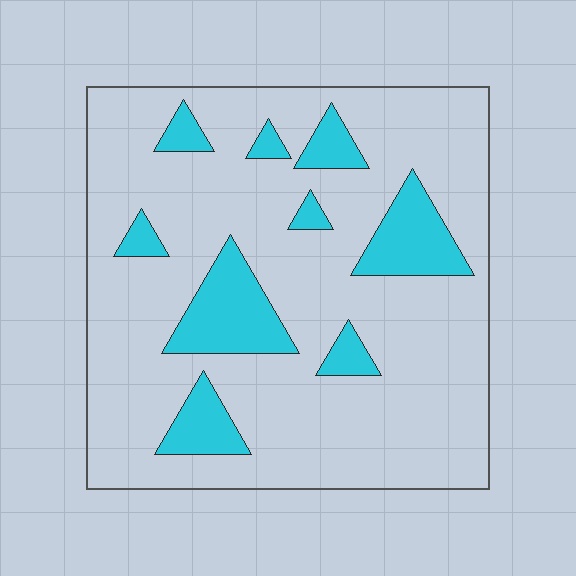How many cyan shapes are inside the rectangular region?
9.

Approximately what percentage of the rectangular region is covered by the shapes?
Approximately 20%.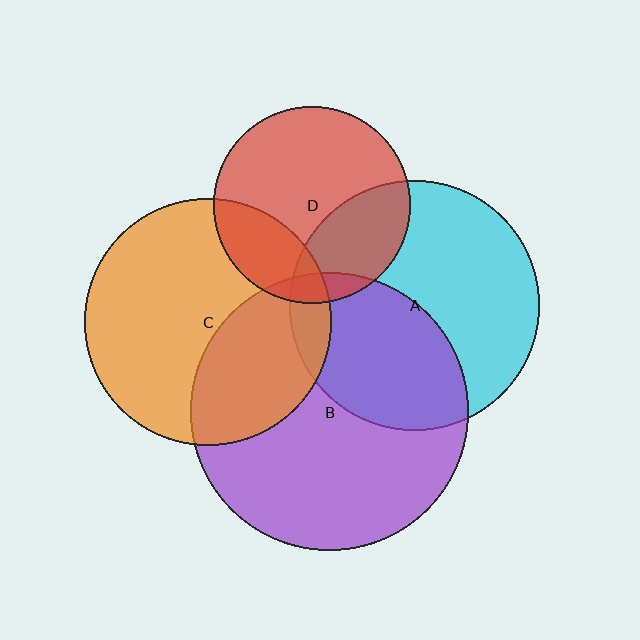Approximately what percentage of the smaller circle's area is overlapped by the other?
Approximately 10%.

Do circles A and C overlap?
Yes.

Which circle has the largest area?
Circle B (purple).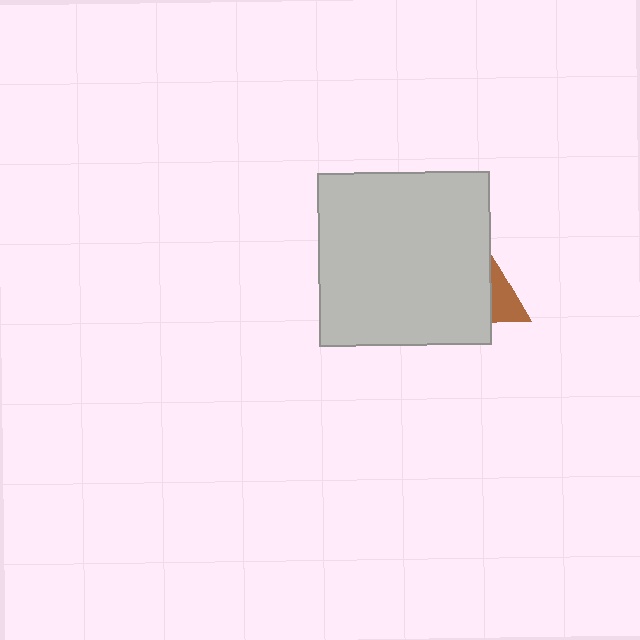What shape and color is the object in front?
The object in front is a light gray square.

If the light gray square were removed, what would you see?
You would see the complete brown triangle.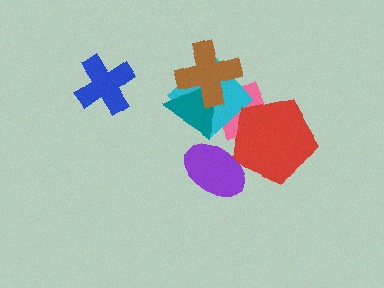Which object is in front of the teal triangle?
The brown cross is in front of the teal triangle.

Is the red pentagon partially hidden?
Yes, it is partially covered by another shape.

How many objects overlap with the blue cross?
0 objects overlap with the blue cross.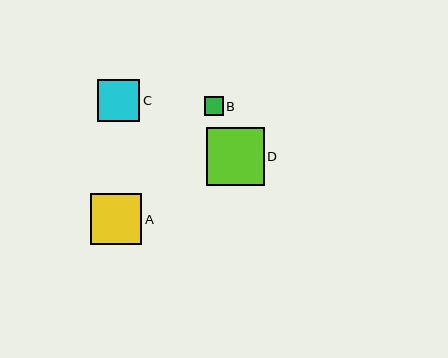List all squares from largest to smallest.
From largest to smallest: D, A, C, B.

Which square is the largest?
Square D is the largest with a size of approximately 57 pixels.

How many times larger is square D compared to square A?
Square D is approximately 1.1 times the size of square A.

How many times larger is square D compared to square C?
Square D is approximately 1.4 times the size of square C.